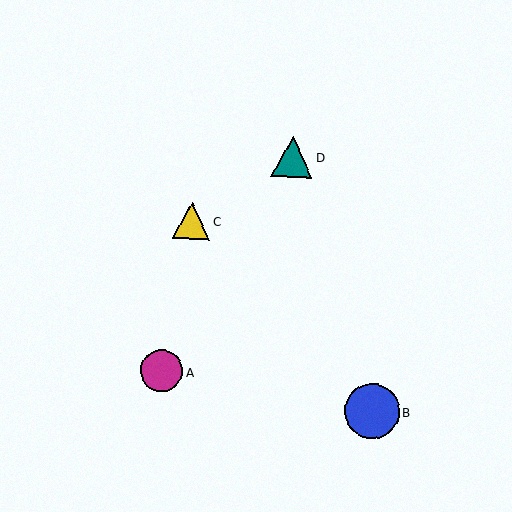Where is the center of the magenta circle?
The center of the magenta circle is at (162, 371).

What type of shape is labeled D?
Shape D is a teal triangle.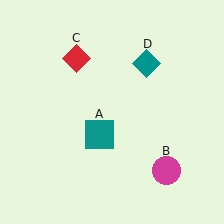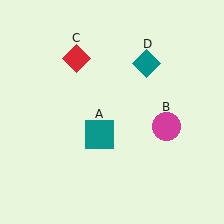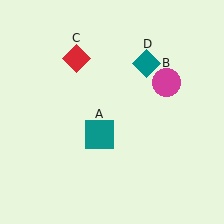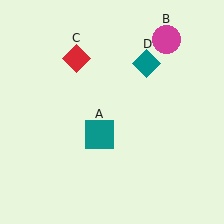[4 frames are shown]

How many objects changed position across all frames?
1 object changed position: magenta circle (object B).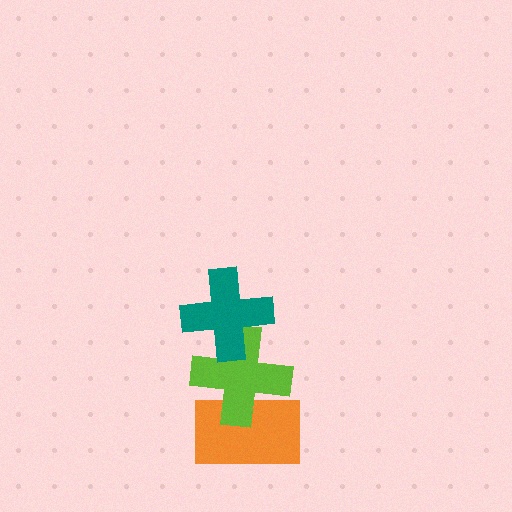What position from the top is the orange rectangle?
The orange rectangle is 3rd from the top.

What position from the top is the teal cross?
The teal cross is 1st from the top.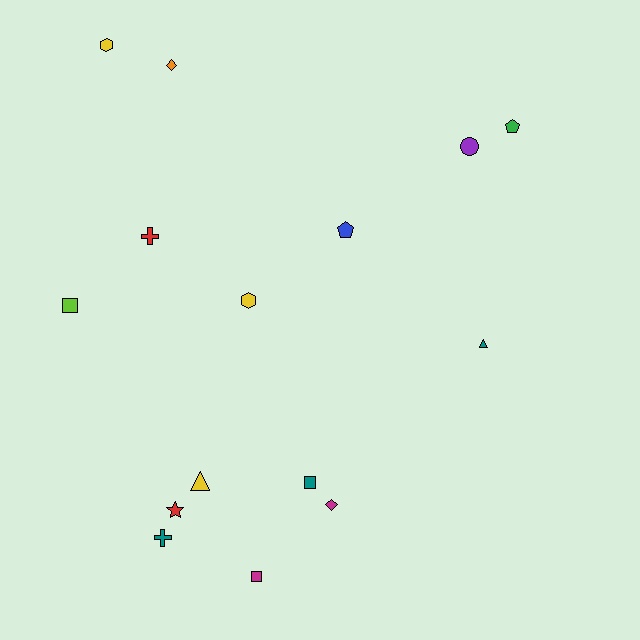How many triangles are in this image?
There are 2 triangles.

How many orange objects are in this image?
There is 1 orange object.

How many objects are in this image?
There are 15 objects.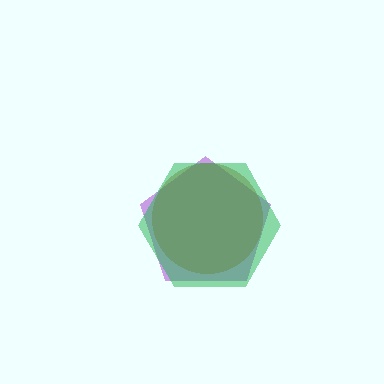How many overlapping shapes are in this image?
There are 3 overlapping shapes in the image.